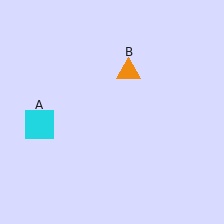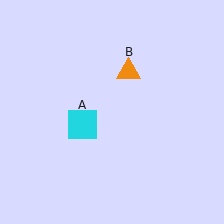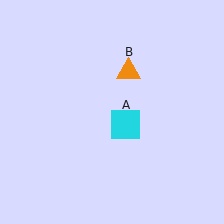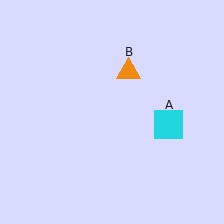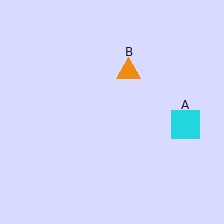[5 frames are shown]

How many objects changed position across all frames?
1 object changed position: cyan square (object A).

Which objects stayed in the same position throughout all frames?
Orange triangle (object B) remained stationary.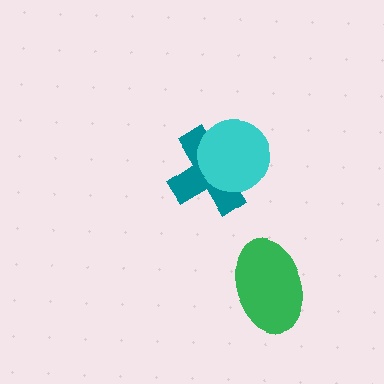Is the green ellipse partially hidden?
No, no other shape covers it.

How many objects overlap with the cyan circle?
1 object overlaps with the cyan circle.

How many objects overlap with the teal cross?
1 object overlaps with the teal cross.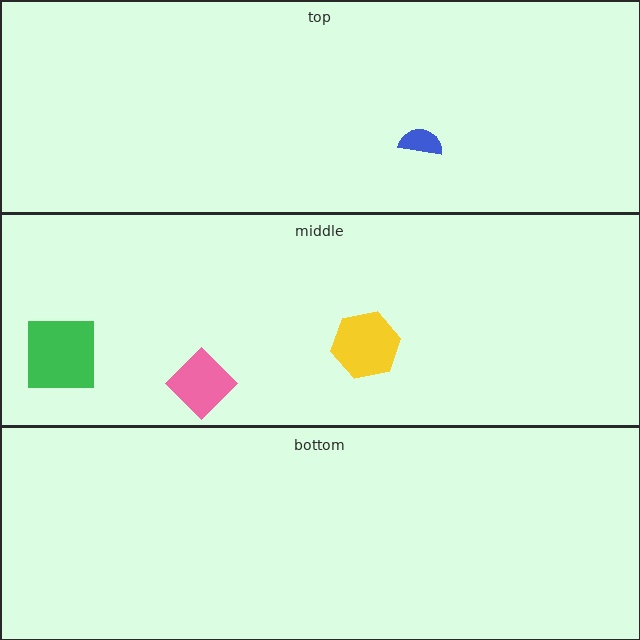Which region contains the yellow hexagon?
The middle region.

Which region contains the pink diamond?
The middle region.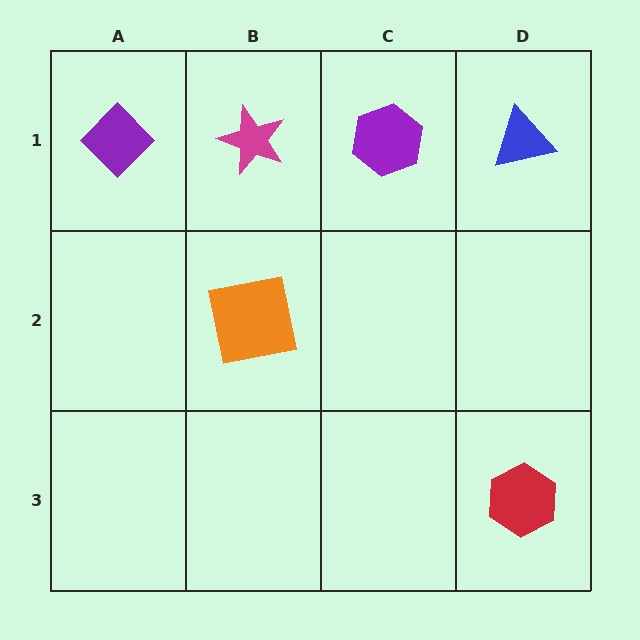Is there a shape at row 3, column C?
No, that cell is empty.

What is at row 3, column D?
A red hexagon.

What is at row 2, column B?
An orange square.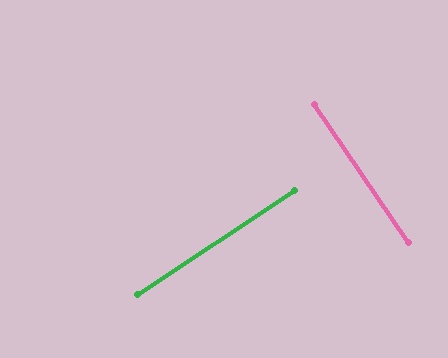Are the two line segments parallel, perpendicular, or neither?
Perpendicular — they meet at approximately 89°.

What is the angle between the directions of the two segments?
Approximately 89 degrees.